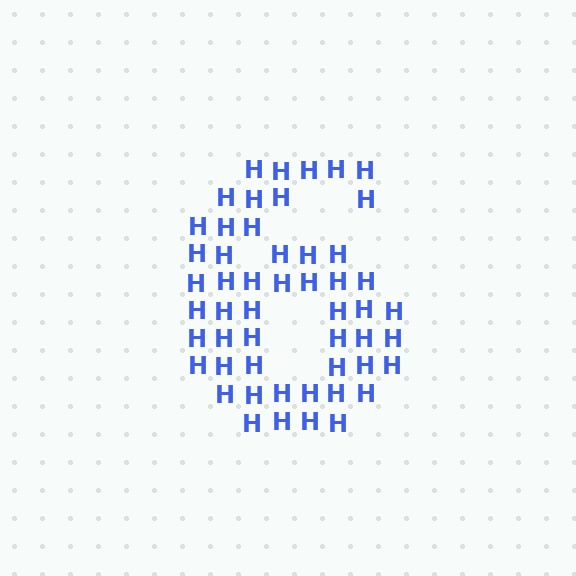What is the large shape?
The large shape is the digit 6.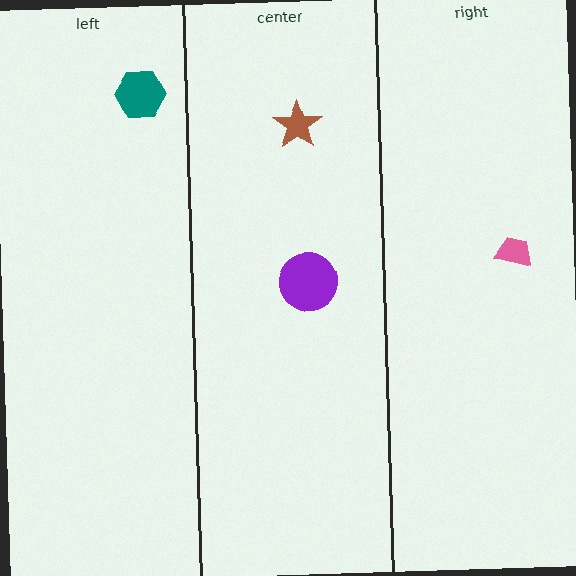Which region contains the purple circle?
The center region.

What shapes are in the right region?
The pink trapezoid.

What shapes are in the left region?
The teal hexagon.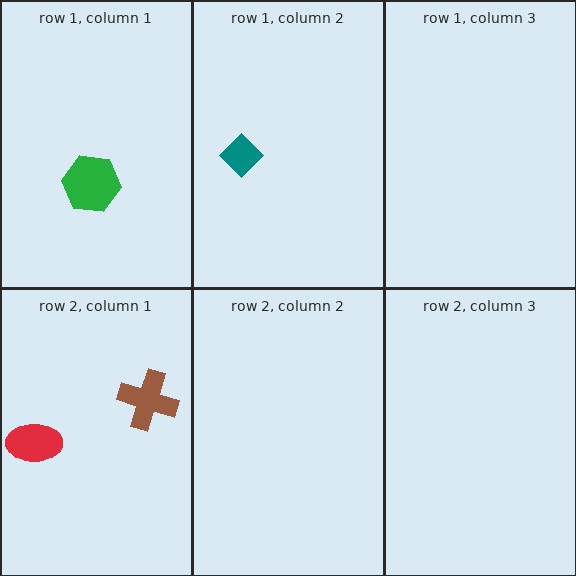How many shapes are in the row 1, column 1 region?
1.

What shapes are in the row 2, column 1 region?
The brown cross, the red ellipse.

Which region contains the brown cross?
The row 2, column 1 region.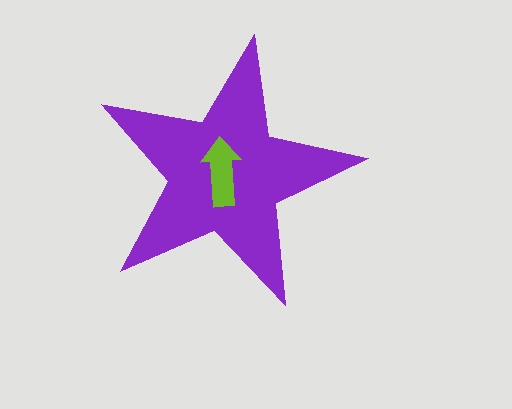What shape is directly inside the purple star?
The lime arrow.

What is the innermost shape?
The lime arrow.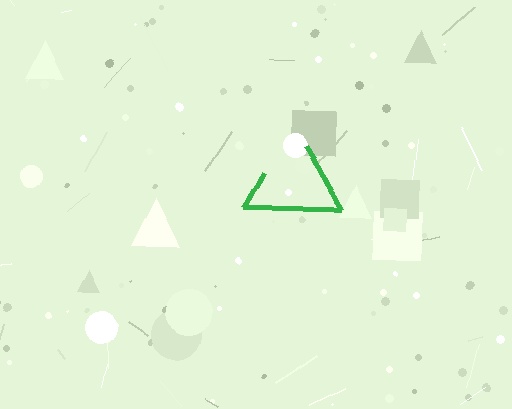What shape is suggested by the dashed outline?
The dashed outline suggests a triangle.